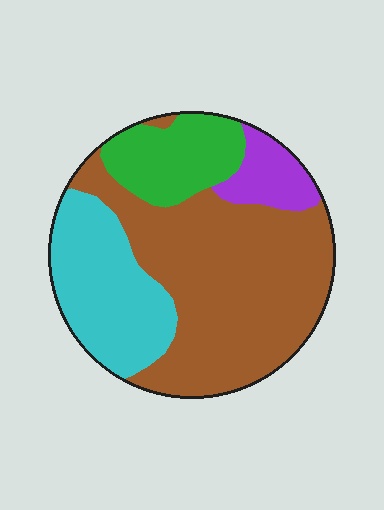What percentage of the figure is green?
Green takes up about one sixth (1/6) of the figure.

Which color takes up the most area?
Brown, at roughly 55%.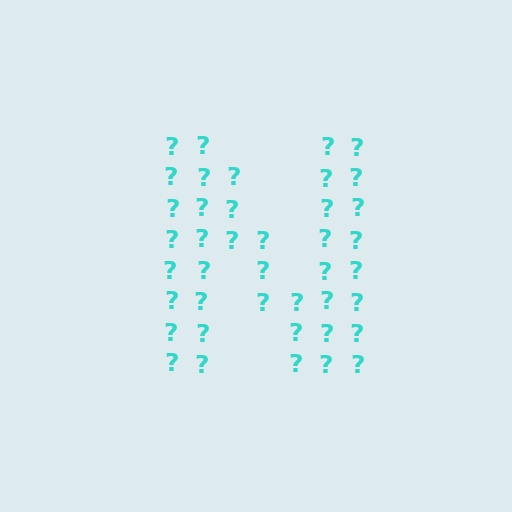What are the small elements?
The small elements are question marks.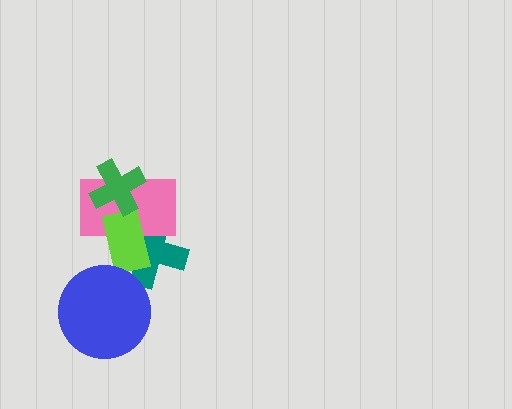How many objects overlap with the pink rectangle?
3 objects overlap with the pink rectangle.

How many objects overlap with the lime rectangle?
2 objects overlap with the lime rectangle.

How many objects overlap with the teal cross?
2 objects overlap with the teal cross.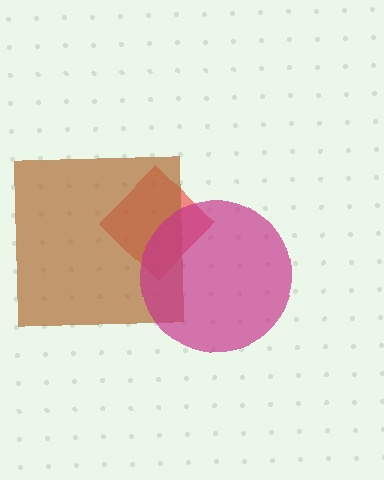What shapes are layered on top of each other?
The layered shapes are: a red diamond, a brown square, a magenta circle.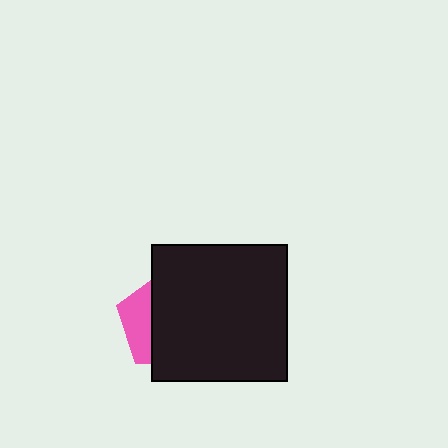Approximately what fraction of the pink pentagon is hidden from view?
Roughly 70% of the pink pentagon is hidden behind the black square.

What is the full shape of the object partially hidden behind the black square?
The partially hidden object is a pink pentagon.